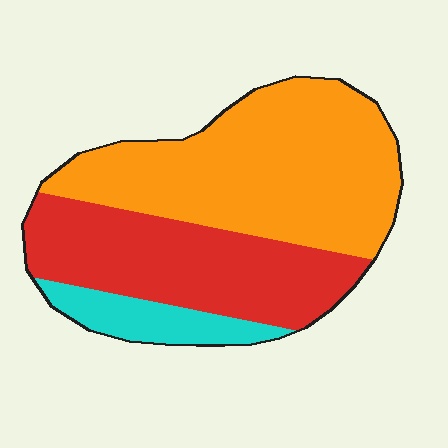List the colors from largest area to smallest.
From largest to smallest: orange, red, cyan.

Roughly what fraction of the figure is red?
Red takes up about three eighths (3/8) of the figure.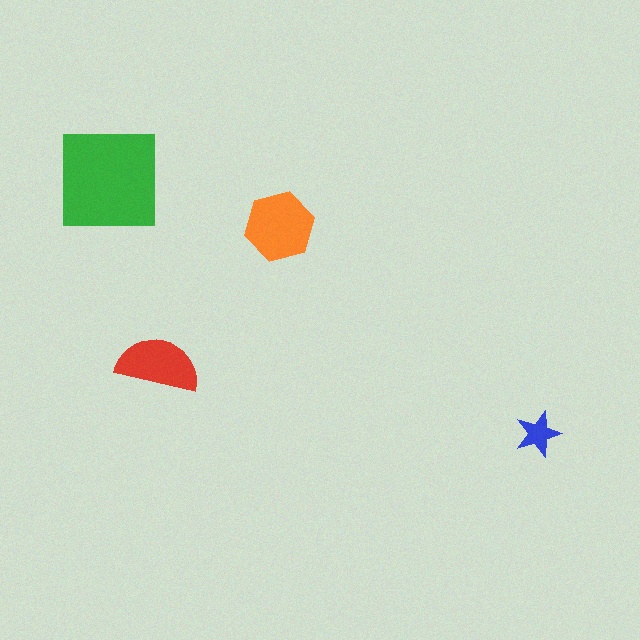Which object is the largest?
The green square.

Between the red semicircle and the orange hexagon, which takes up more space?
The orange hexagon.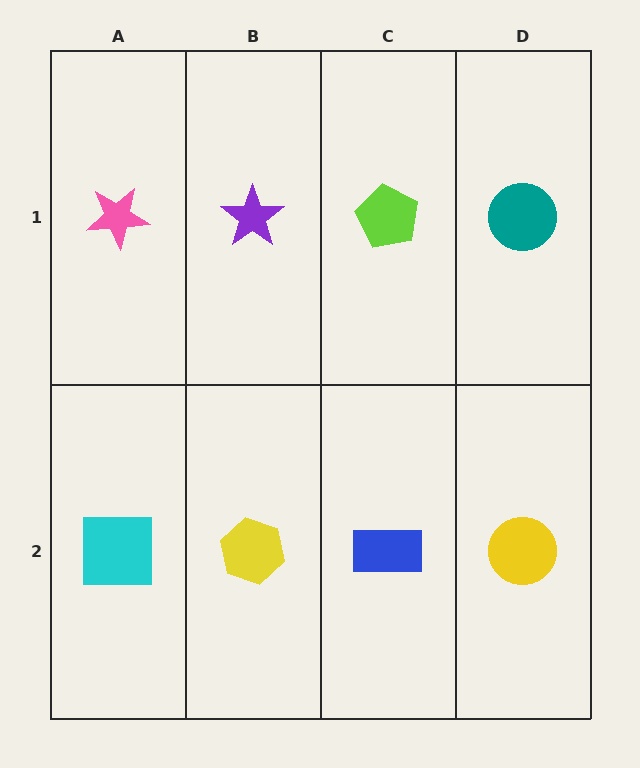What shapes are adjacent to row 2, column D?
A teal circle (row 1, column D), a blue rectangle (row 2, column C).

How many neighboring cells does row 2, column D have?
2.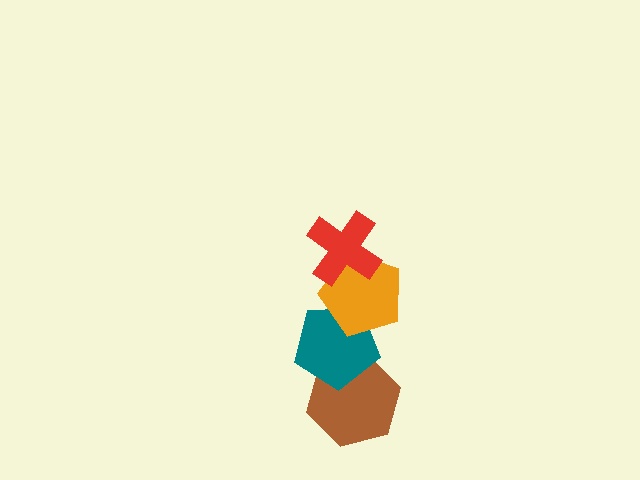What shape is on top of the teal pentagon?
The orange pentagon is on top of the teal pentagon.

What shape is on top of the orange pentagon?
The red cross is on top of the orange pentagon.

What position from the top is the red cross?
The red cross is 1st from the top.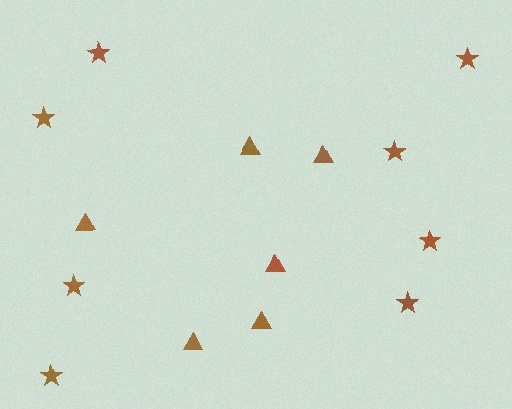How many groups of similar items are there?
There are 2 groups: one group of triangles (6) and one group of stars (8).